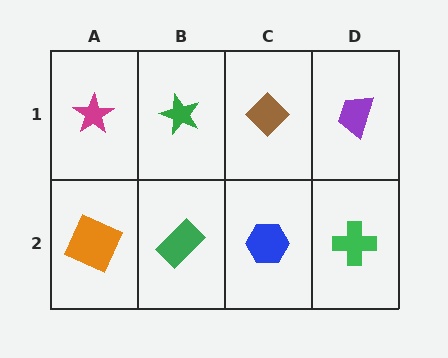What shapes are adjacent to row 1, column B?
A green rectangle (row 2, column B), a magenta star (row 1, column A), a brown diamond (row 1, column C).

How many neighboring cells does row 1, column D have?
2.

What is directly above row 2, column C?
A brown diamond.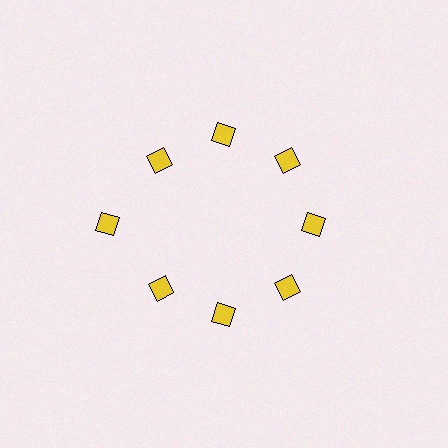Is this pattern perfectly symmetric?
No. The 8 yellow diamonds are arranged in a ring, but one element near the 9 o'clock position is pushed outward from the center, breaking the 8-fold rotational symmetry.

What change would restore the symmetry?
The symmetry would be restored by moving it inward, back onto the ring so that all 8 diamonds sit at equal angles and equal distance from the center.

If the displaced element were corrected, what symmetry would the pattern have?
It would have 8-fold rotational symmetry — the pattern would map onto itself every 45 degrees.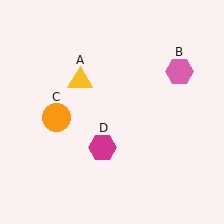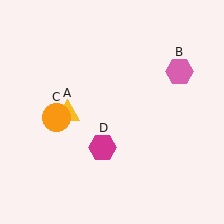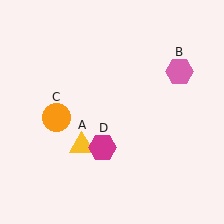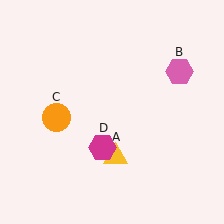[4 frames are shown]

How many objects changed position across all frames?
1 object changed position: yellow triangle (object A).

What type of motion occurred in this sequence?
The yellow triangle (object A) rotated counterclockwise around the center of the scene.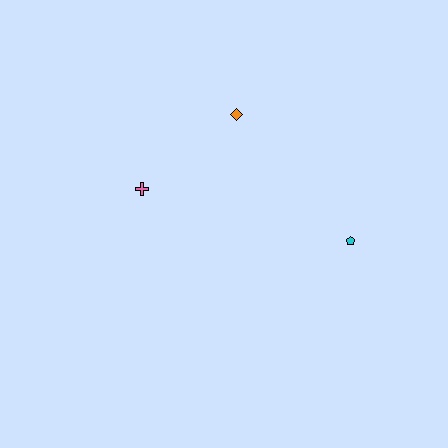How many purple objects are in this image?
There are no purple objects.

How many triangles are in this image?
There are no triangles.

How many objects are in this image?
There are 3 objects.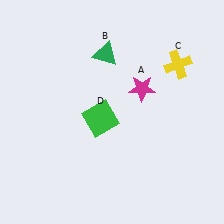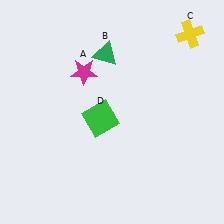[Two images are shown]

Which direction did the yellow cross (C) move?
The yellow cross (C) moved up.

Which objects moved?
The objects that moved are: the magenta star (A), the yellow cross (C).